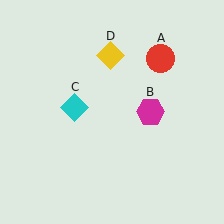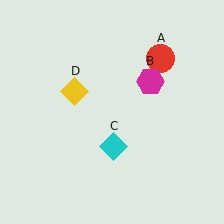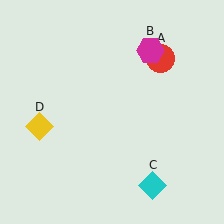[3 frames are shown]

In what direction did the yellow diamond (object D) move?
The yellow diamond (object D) moved down and to the left.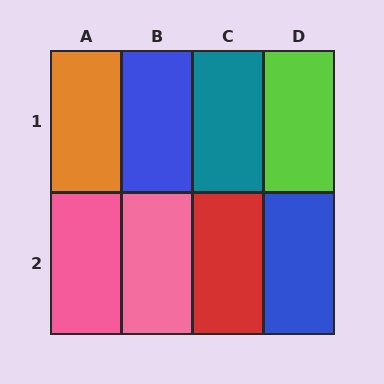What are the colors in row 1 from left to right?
Orange, blue, teal, lime.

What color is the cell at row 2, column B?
Pink.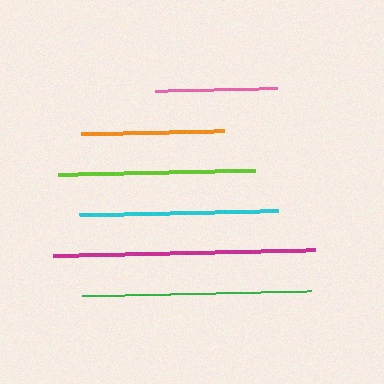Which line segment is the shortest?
The pink line is the shortest at approximately 122 pixels.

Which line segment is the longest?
The magenta line is the longest at approximately 262 pixels.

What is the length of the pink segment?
The pink segment is approximately 122 pixels long.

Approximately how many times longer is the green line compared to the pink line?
The green line is approximately 1.9 times the length of the pink line.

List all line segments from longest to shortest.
From longest to shortest: magenta, green, cyan, lime, orange, pink.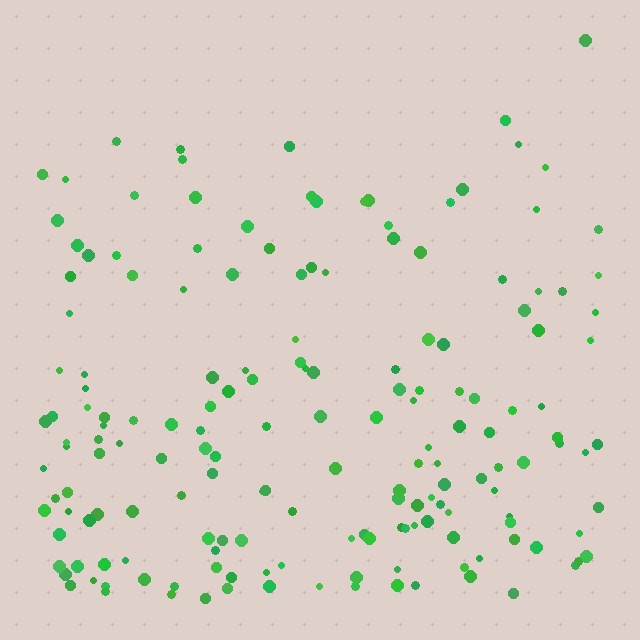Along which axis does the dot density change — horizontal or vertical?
Vertical.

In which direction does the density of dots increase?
From top to bottom, with the bottom side densest.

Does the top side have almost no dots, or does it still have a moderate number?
Still a moderate number, just noticeably fewer than the bottom.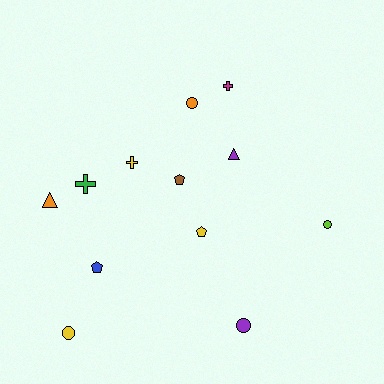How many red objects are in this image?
There are no red objects.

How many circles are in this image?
There are 4 circles.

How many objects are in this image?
There are 12 objects.